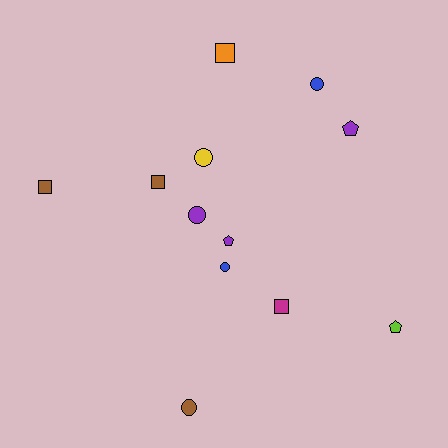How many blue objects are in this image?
There are 2 blue objects.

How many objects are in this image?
There are 12 objects.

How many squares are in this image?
There are 4 squares.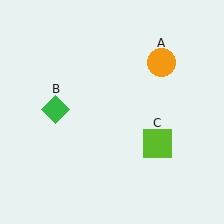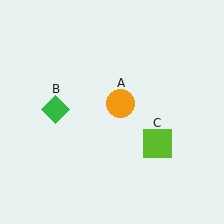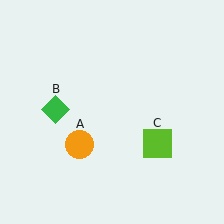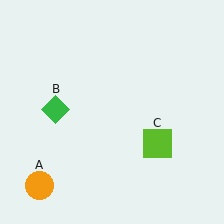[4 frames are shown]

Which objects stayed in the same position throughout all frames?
Green diamond (object B) and lime square (object C) remained stationary.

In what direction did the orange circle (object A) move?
The orange circle (object A) moved down and to the left.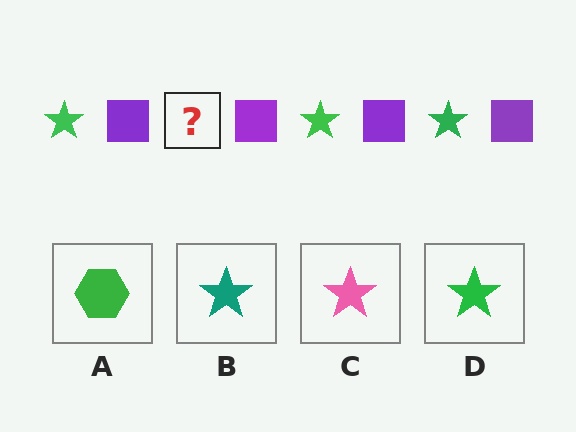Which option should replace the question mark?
Option D.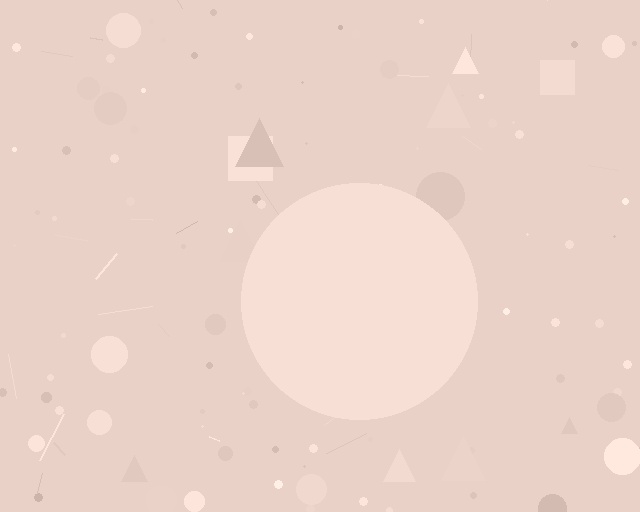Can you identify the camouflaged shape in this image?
The camouflaged shape is a circle.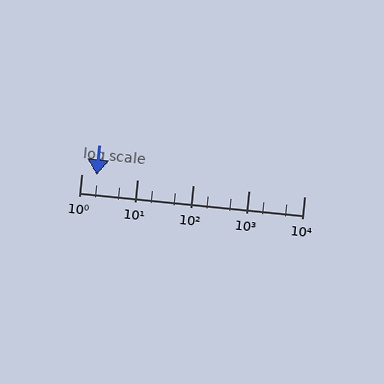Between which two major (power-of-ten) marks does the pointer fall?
The pointer is between 1 and 10.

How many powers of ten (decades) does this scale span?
The scale spans 4 decades, from 1 to 10000.